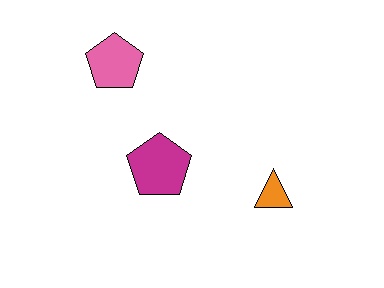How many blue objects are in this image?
There are no blue objects.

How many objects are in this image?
There are 3 objects.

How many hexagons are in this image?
There are no hexagons.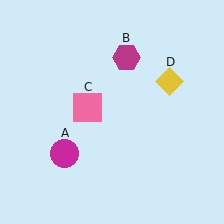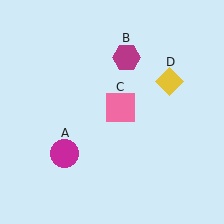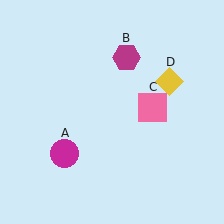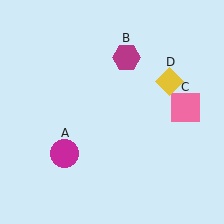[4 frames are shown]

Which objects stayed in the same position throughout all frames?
Magenta circle (object A) and magenta hexagon (object B) and yellow diamond (object D) remained stationary.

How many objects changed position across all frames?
1 object changed position: pink square (object C).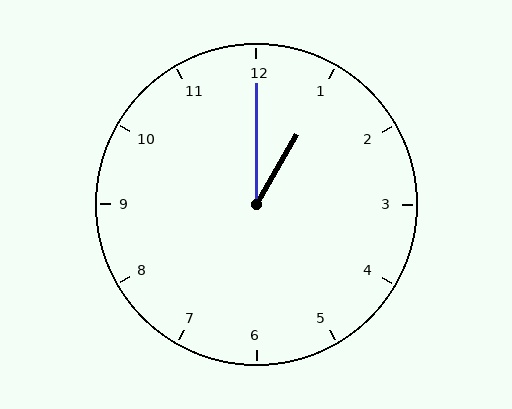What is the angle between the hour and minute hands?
Approximately 30 degrees.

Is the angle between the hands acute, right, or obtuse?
It is acute.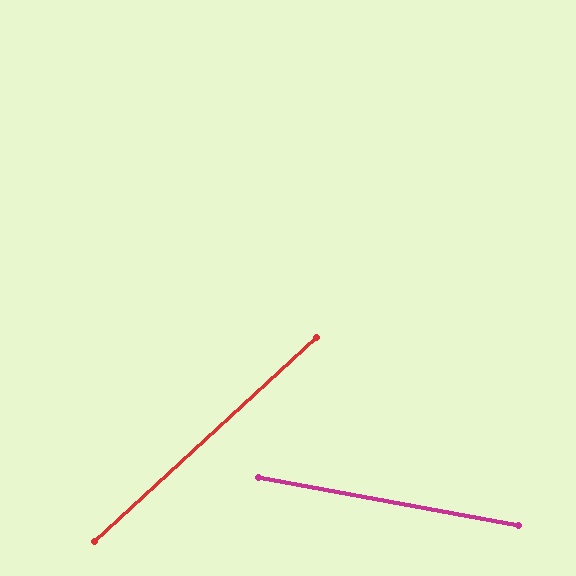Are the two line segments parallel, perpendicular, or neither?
Neither parallel nor perpendicular — they differ by about 53°.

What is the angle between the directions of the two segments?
Approximately 53 degrees.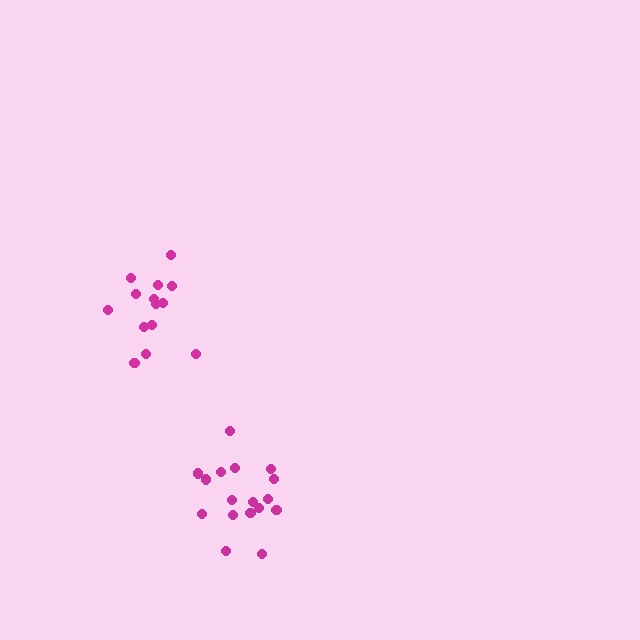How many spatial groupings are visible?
There are 2 spatial groupings.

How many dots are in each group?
Group 1: 17 dots, Group 2: 14 dots (31 total).